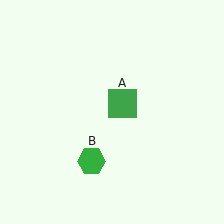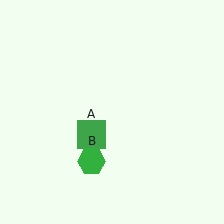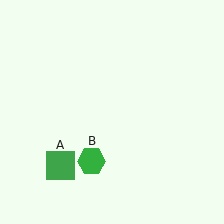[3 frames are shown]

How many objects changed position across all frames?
1 object changed position: green square (object A).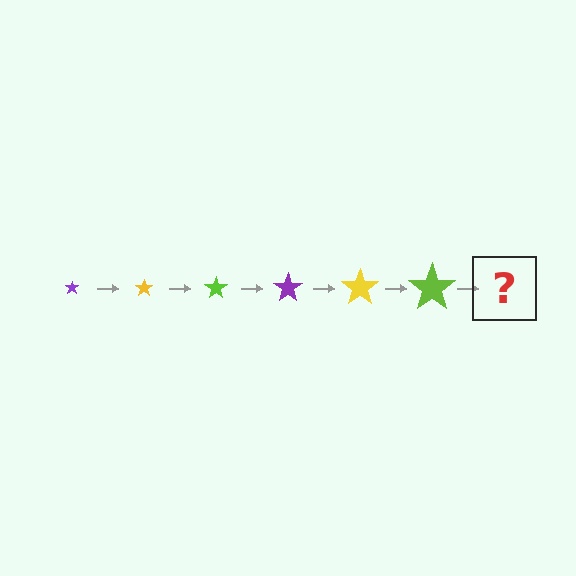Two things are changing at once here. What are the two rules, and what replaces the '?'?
The two rules are that the star grows larger each step and the color cycles through purple, yellow, and lime. The '?' should be a purple star, larger than the previous one.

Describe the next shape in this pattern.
It should be a purple star, larger than the previous one.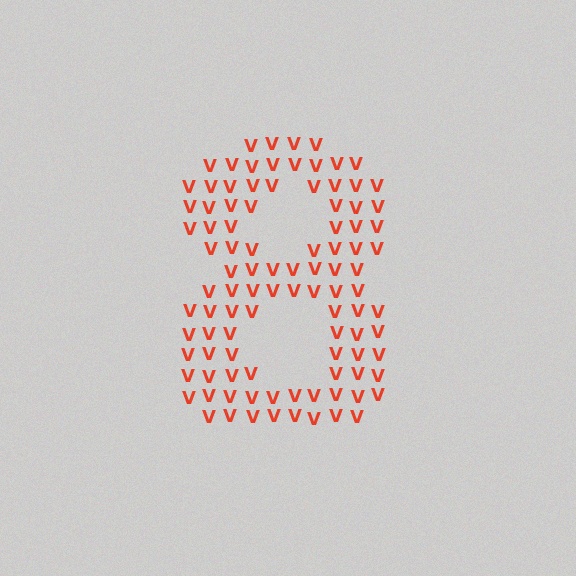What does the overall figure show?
The overall figure shows the digit 8.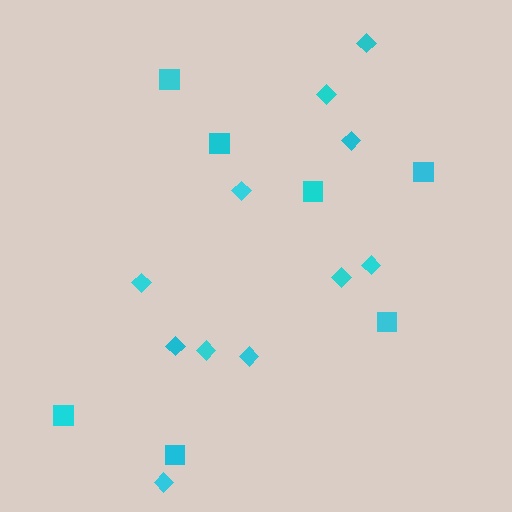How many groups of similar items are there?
There are 2 groups: one group of squares (7) and one group of diamonds (11).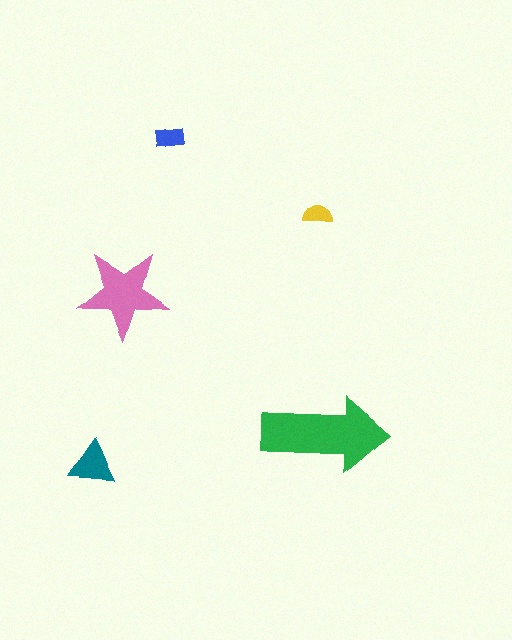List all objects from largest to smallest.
The green arrow, the pink star, the teal triangle, the blue rectangle, the yellow semicircle.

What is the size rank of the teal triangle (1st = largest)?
3rd.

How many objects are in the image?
There are 5 objects in the image.